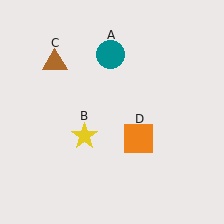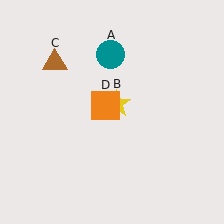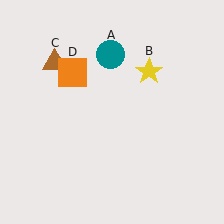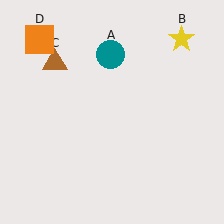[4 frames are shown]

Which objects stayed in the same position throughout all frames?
Teal circle (object A) and brown triangle (object C) remained stationary.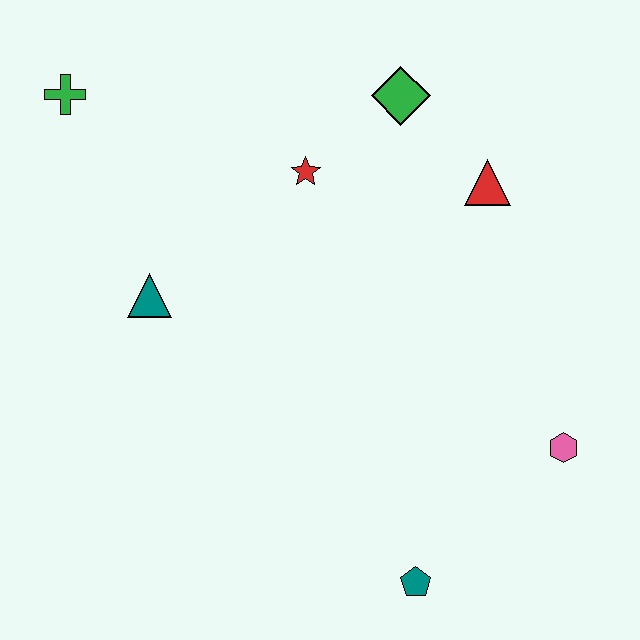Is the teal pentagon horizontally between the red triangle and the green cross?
Yes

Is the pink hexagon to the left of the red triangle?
No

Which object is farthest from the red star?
The teal pentagon is farthest from the red star.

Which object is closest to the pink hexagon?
The teal pentagon is closest to the pink hexagon.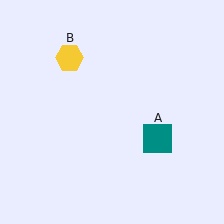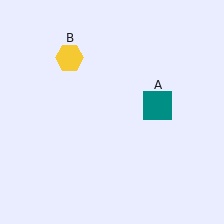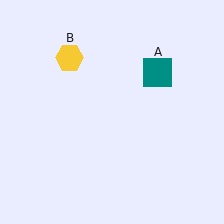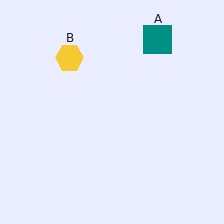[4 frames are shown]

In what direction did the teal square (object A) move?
The teal square (object A) moved up.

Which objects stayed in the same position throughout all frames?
Yellow hexagon (object B) remained stationary.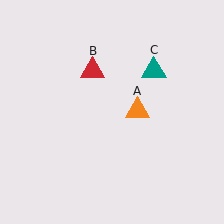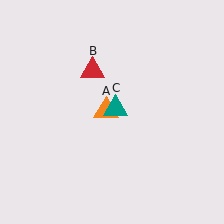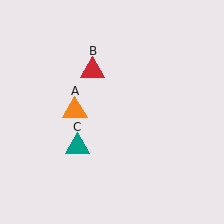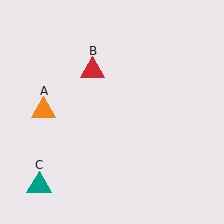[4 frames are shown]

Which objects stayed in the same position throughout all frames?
Red triangle (object B) remained stationary.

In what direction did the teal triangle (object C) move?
The teal triangle (object C) moved down and to the left.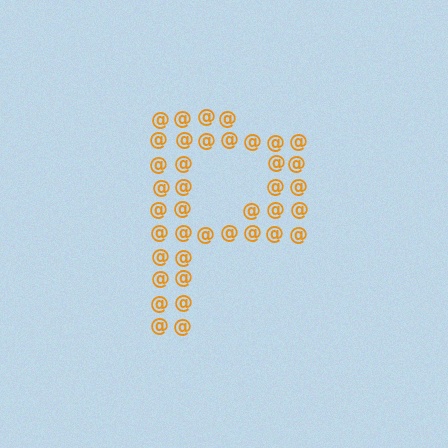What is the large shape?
The large shape is the letter P.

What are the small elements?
The small elements are at signs.